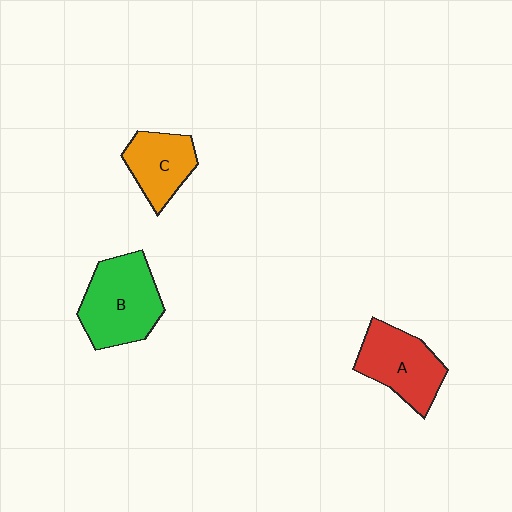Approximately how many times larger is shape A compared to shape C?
Approximately 1.3 times.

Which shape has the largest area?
Shape B (green).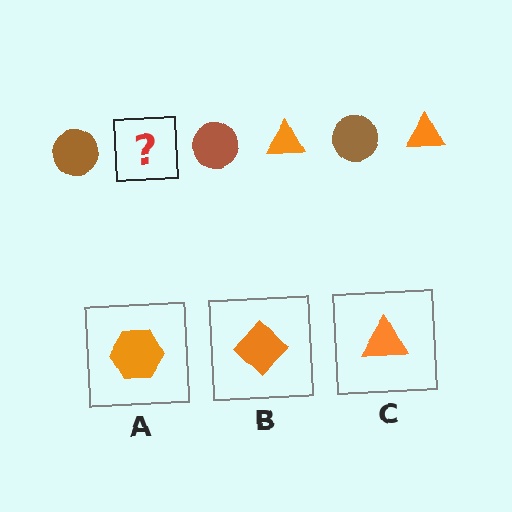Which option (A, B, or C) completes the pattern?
C.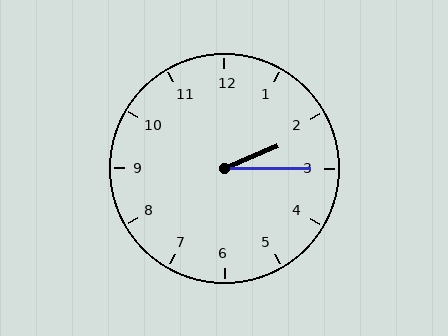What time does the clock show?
2:15.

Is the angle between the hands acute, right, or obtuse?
It is acute.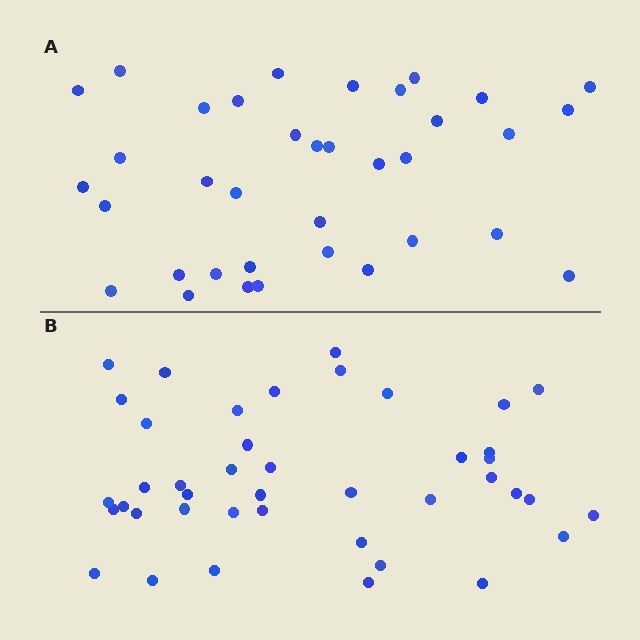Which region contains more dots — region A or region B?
Region B (the bottom region) has more dots.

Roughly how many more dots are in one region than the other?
Region B has about 6 more dots than region A.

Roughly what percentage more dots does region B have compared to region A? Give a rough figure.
About 15% more.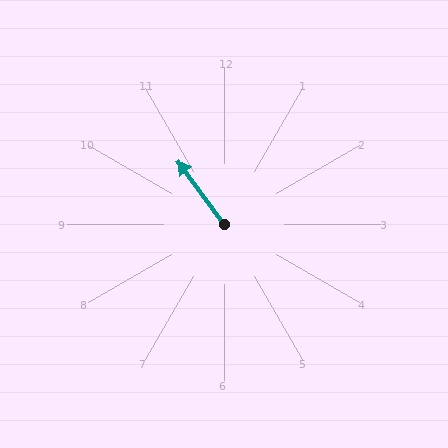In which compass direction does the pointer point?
Northwest.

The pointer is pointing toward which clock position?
Roughly 11 o'clock.